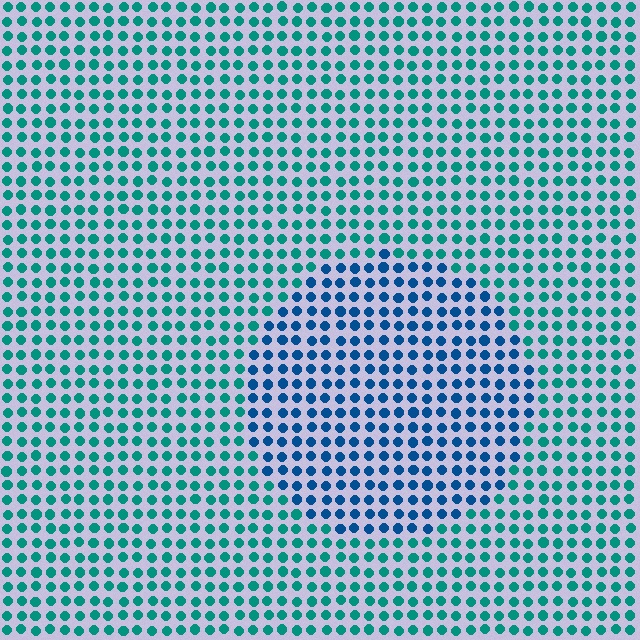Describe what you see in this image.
The image is filled with small teal elements in a uniform arrangement. A circle-shaped region is visible where the elements are tinted to a slightly different hue, forming a subtle color boundary.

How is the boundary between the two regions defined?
The boundary is defined purely by a slight shift in hue (about 37 degrees). Spacing, size, and orientation are identical on both sides.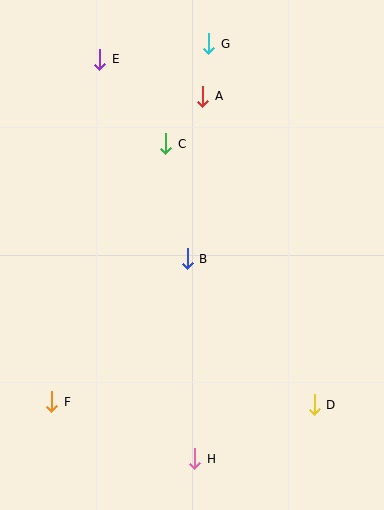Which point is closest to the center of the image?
Point B at (187, 259) is closest to the center.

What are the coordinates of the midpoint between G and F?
The midpoint between G and F is at (130, 223).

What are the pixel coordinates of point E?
Point E is at (100, 59).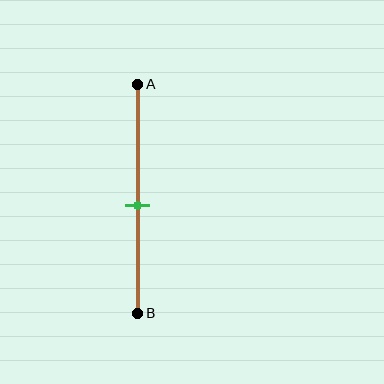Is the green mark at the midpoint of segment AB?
Yes, the mark is approximately at the midpoint.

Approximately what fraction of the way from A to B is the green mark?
The green mark is approximately 55% of the way from A to B.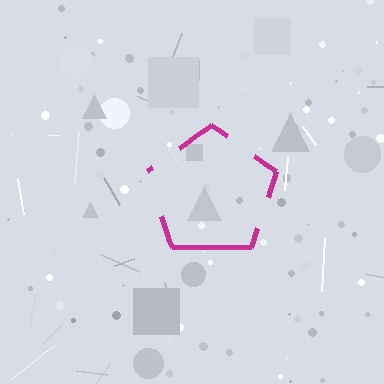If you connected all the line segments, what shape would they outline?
They would outline a pentagon.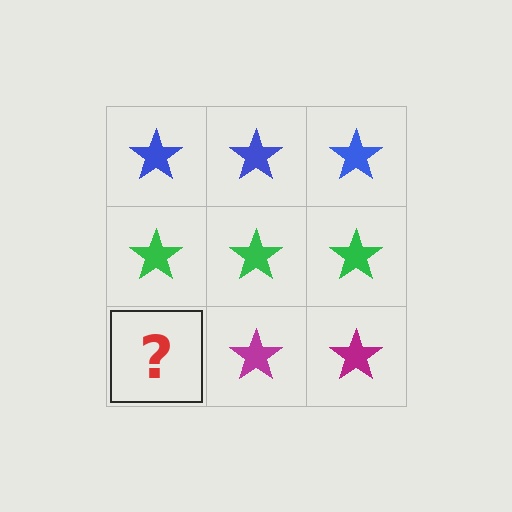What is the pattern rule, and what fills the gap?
The rule is that each row has a consistent color. The gap should be filled with a magenta star.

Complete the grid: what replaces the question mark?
The question mark should be replaced with a magenta star.